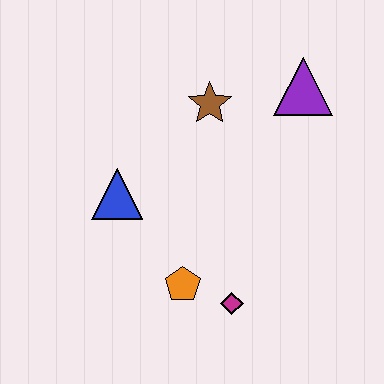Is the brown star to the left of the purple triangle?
Yes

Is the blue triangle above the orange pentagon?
Yes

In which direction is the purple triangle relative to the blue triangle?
The purple triangle is to the right of the blue triangle.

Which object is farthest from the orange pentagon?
The purple triangle is farthest from the orange pentagon.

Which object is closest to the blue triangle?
The orange pentagon is closest to the blue triangle.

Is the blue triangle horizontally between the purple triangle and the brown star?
No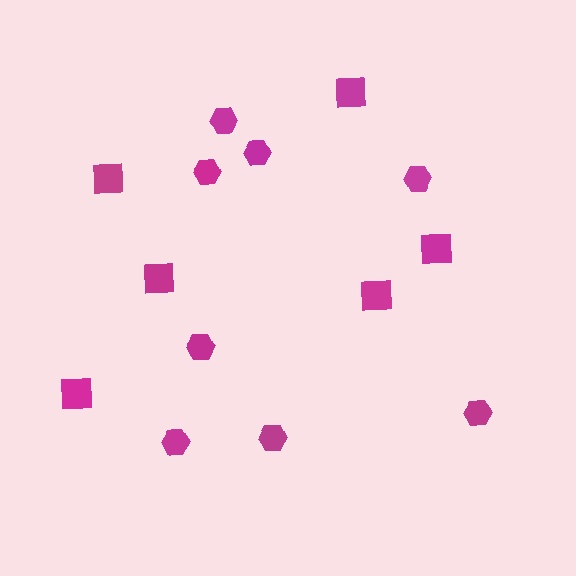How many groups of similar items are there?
There are 2 groups: one group of hexagons (8) and one group of squares (6).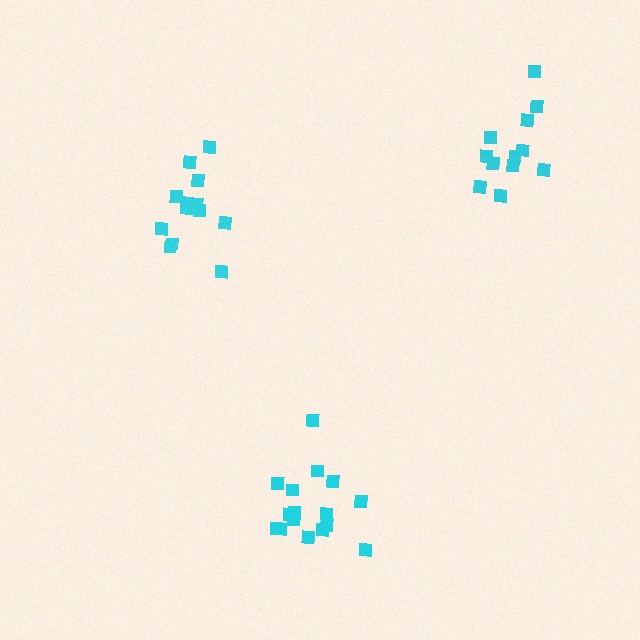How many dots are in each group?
Group 1: 16 dots, Group 2: 13 dots, Group 3: 12 dots (41 total).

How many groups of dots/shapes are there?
There are 3 groups.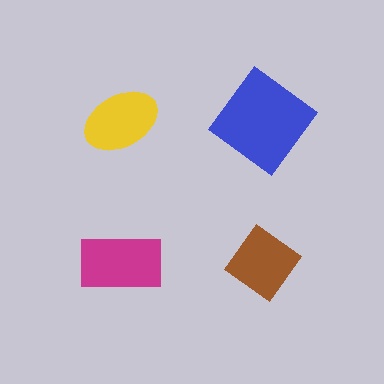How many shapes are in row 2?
2 shapes.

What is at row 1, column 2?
A blue diamond.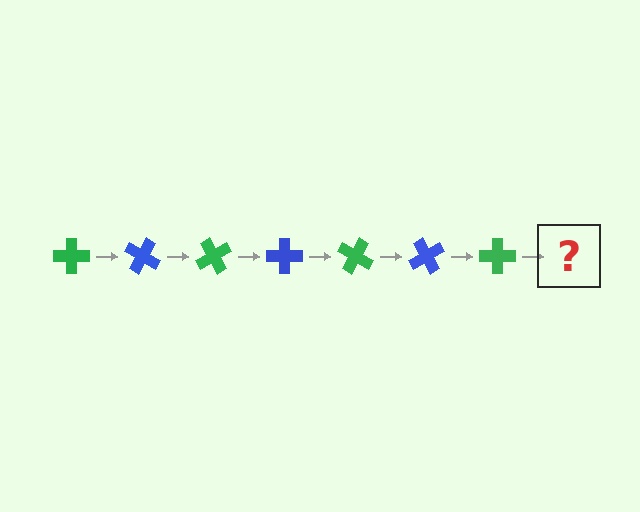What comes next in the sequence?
The next element should be a blue cross, rotated 210 degrees from the start.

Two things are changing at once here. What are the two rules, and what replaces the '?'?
The two rules are that it rotates 30 degrees each step and the color cycles through green and blue. The '?' should be a blue cross, rotated 210 degrees from the start.